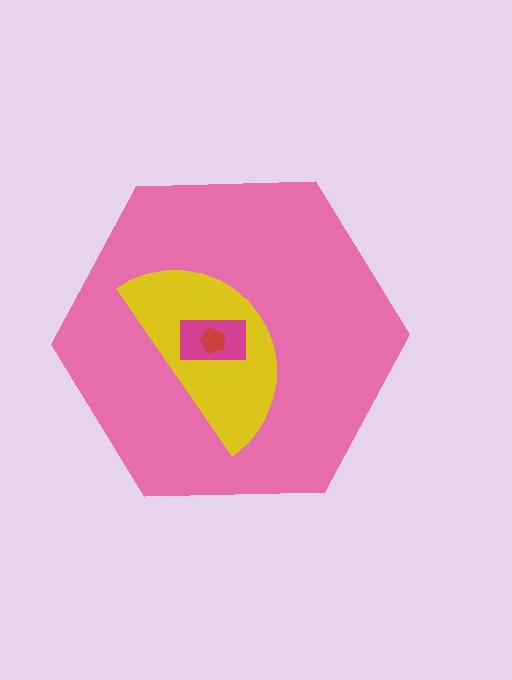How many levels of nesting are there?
4.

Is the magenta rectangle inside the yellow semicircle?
Yes.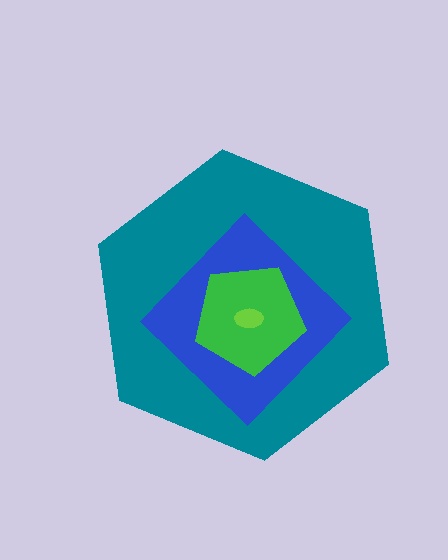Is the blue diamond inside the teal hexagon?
Yes.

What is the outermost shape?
The teal hexagon.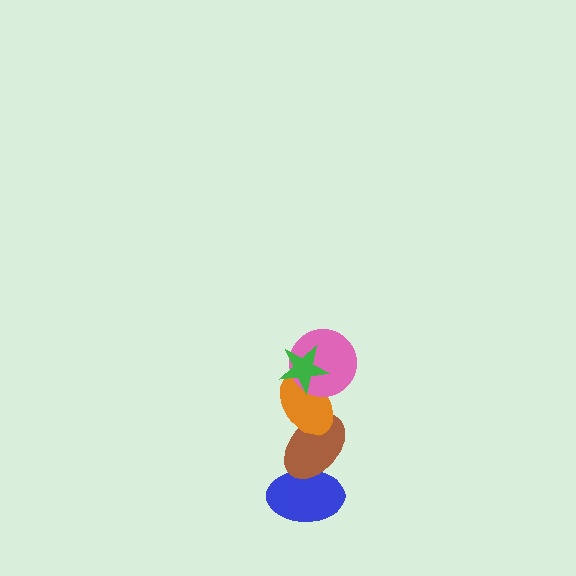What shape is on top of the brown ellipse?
The orange ellipse is on top of the brown ellipse.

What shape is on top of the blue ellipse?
The brown ellipse is on top of the blue ellipse.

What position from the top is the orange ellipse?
The orange ellipse is 3rd from the top.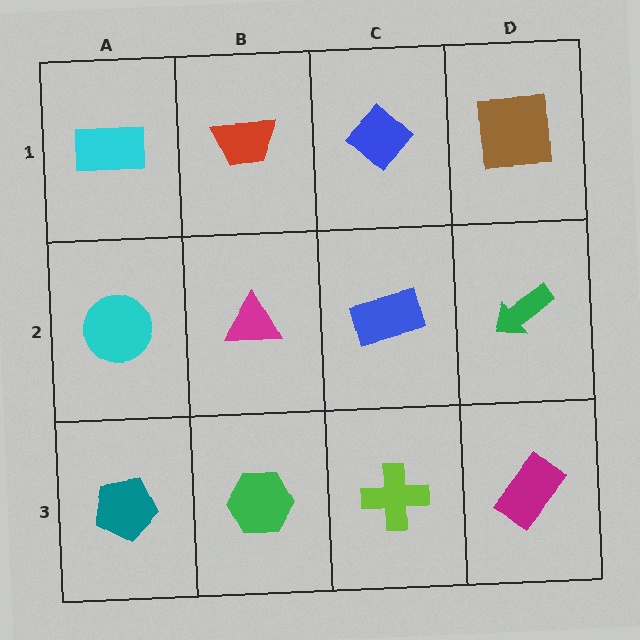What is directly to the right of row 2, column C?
A green arrow.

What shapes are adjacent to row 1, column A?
A cyan circle (row 2, column A), a red trapezoid (row 1, column B).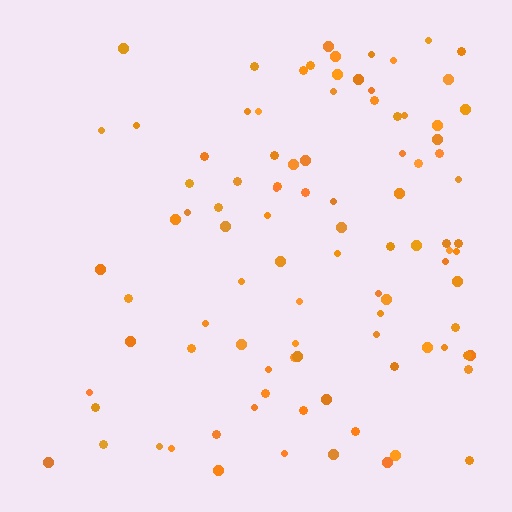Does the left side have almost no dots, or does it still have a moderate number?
Still a moderate number, just noticeably fewer than the right.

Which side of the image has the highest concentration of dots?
The right.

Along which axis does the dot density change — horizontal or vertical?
Horizontal.